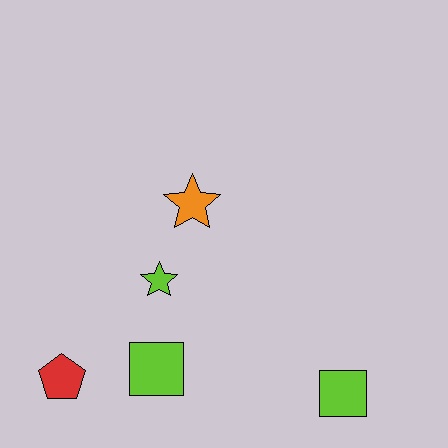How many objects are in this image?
There are 5 objects.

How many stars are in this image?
There are 2 stars.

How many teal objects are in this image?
There are no teal objects.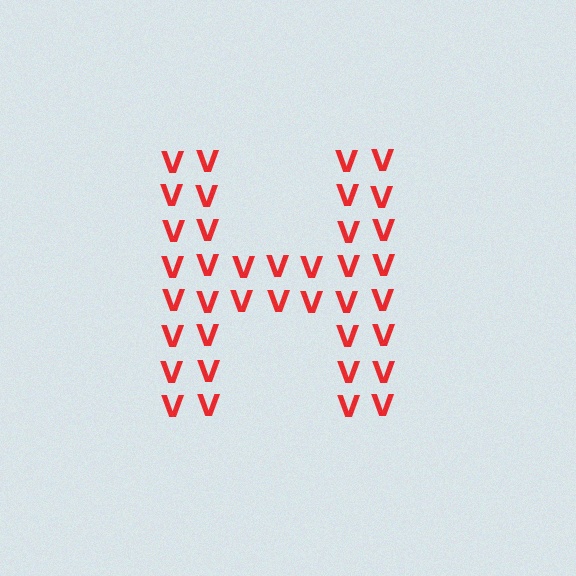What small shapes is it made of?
It is made of small letter V's.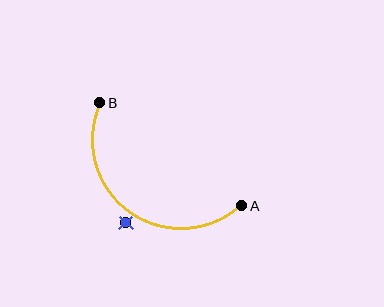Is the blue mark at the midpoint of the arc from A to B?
No — the blue mark does not lie on the arc at all. It sits slightly outside the curve.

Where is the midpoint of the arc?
The arc midpoint is the point on the curve farthest from the straight line joining A and B. It sits below and to the left of that line.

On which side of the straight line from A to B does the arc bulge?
The arc bulges below and to the left of the straight line connecting A and B.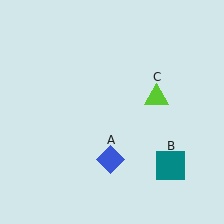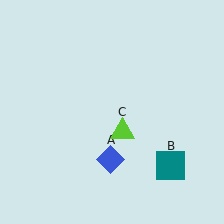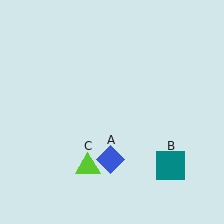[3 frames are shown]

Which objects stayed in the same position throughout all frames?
Blue diamond (object A) and teal square (object B) remained stationary.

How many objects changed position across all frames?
1 object changed position: lime triangle (object C).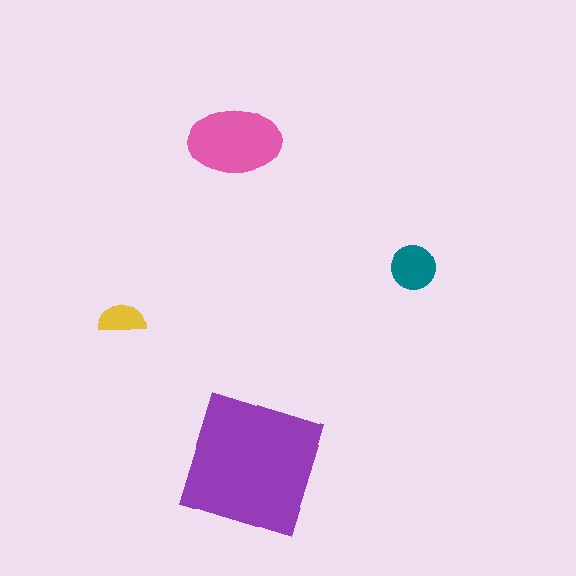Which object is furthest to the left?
The yellow semicircle is leftmost.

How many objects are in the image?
There are 4 objects in the image.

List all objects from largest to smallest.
The purple square, the pink ellipse, the teal circle, the yellow semicircle.